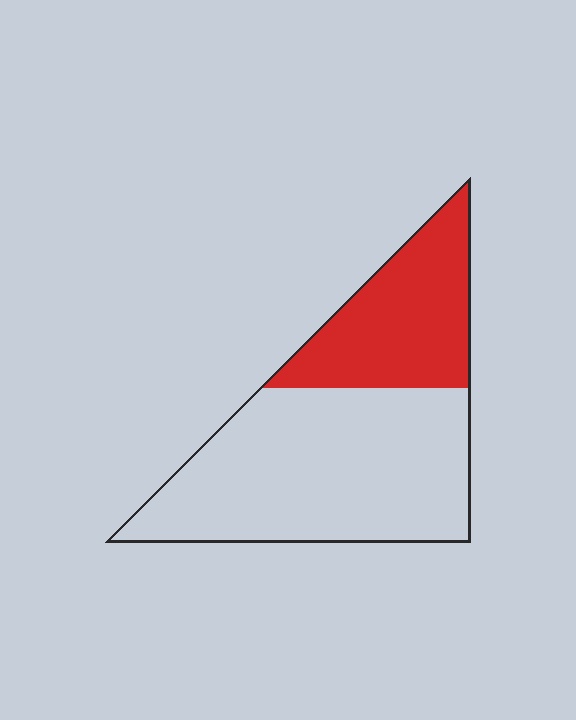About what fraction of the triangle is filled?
About one third (1/3).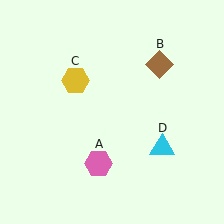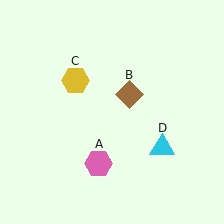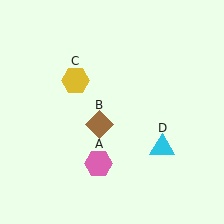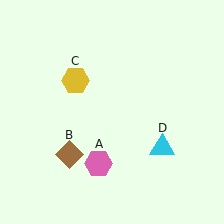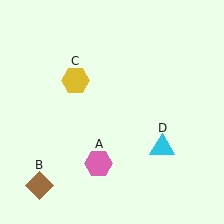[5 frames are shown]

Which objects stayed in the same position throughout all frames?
Pink hexagon (object A) and yellow hexagon (object C) and cyan triangle (object D) remained stationary.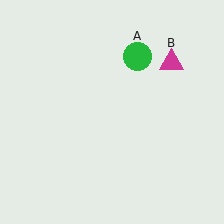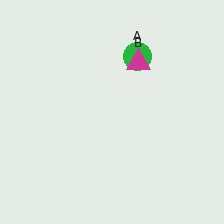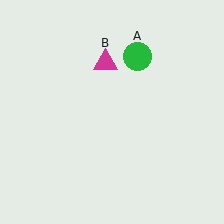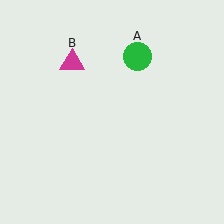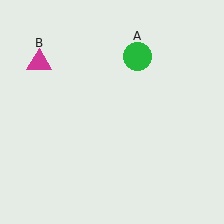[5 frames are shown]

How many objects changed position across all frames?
1 object changed position: magenta triangle (object B).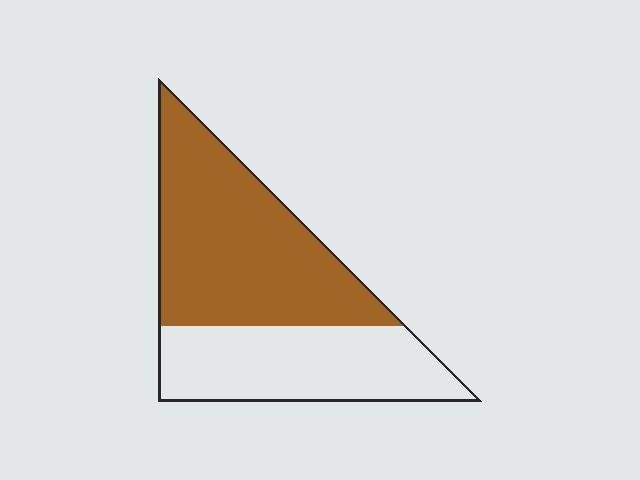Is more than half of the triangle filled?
Yes.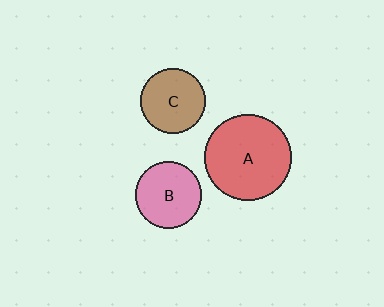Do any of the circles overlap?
No, none of the circles overlap.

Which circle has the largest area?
Circle A (red).